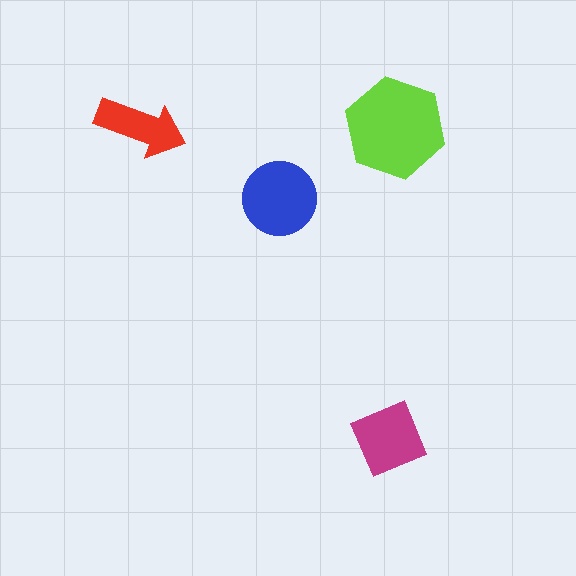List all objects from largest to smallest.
The lime hexagon, the blue circle, the magenta diamond, the red arrow.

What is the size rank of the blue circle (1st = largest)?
2nd.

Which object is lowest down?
The magenta diamond is bottommost.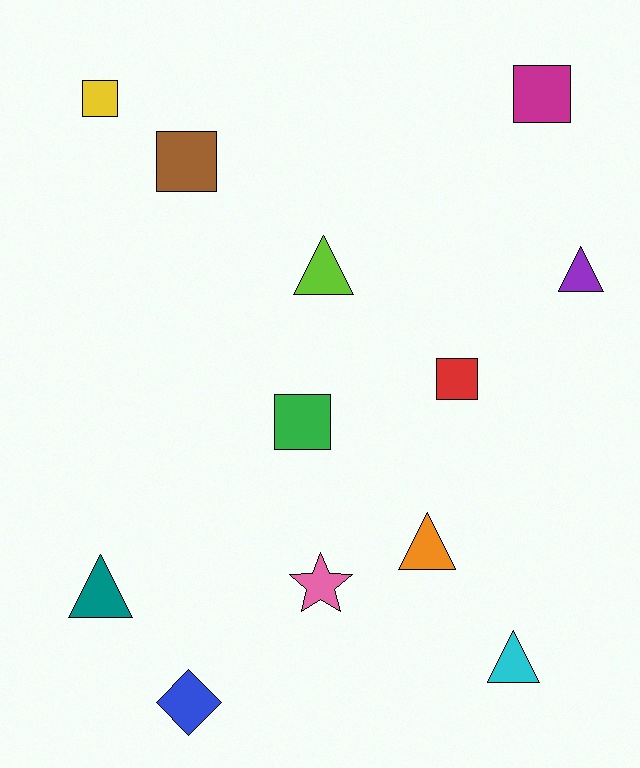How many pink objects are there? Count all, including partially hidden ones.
There is 1 pink object.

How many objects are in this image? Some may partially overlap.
There are 12 objects.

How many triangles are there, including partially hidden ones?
There are 5 triangles.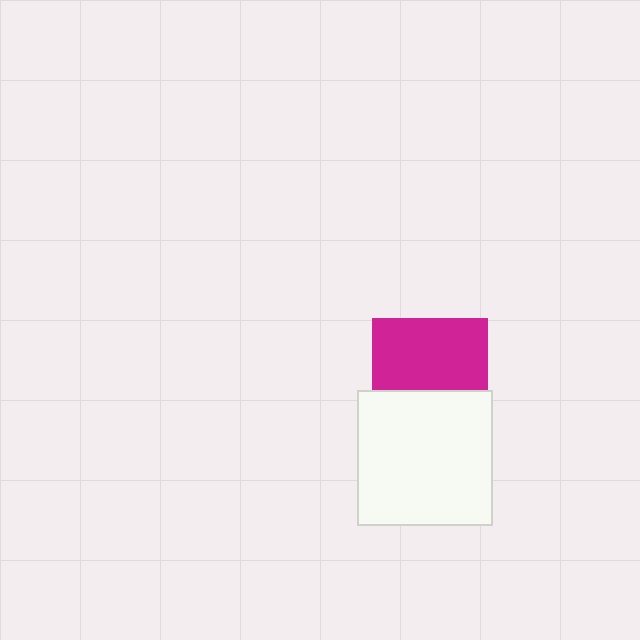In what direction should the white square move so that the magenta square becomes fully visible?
The white square should move down. That is the shortest direction to clear the overlap and leave the magenta square fully visible.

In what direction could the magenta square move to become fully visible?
The magenta square could move up. That would shift it out from behind the white square entirely.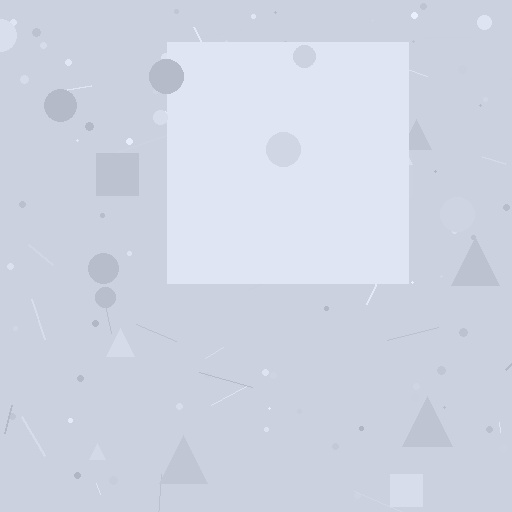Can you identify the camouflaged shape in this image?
The camouflaged shape is a square.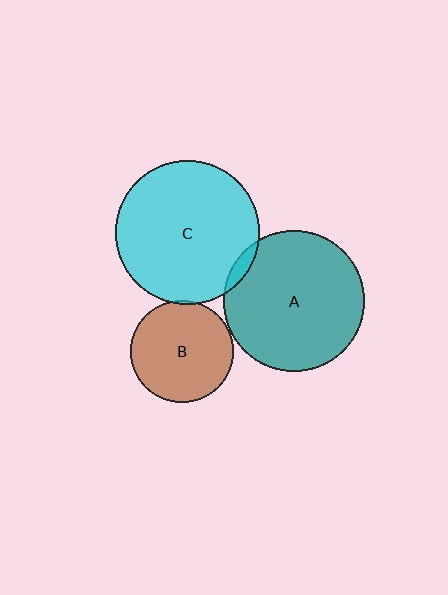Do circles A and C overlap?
Yes.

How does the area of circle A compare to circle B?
Approximately 1.9 times.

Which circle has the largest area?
Circle C (cyan).